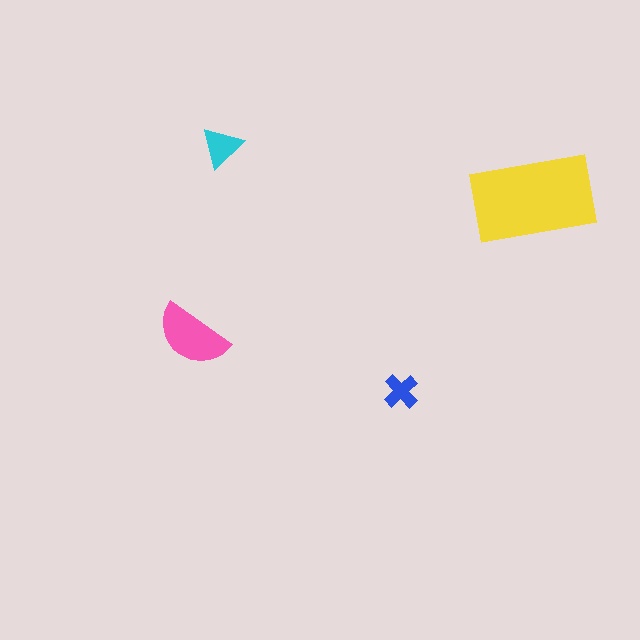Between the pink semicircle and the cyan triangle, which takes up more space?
The pink semicircle.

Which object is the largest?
The yellow rectangle.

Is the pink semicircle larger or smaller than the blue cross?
Larger.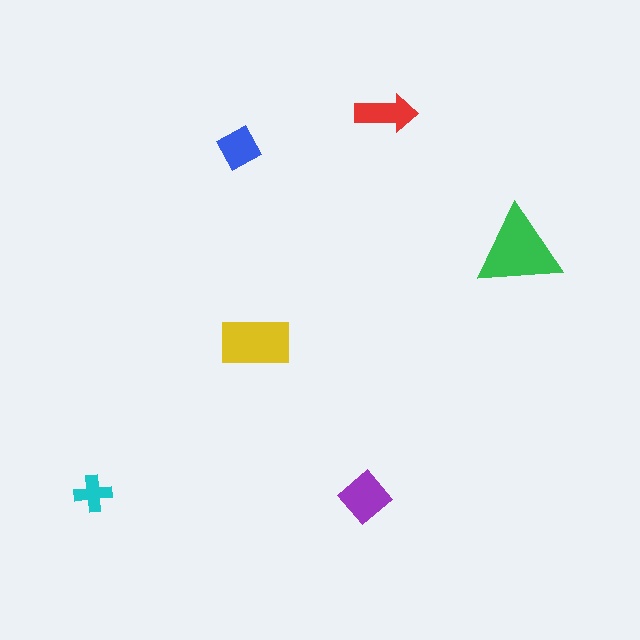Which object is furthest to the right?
The green triangle is rightmost.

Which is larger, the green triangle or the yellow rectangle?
The green triangle.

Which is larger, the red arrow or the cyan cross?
The red arrow.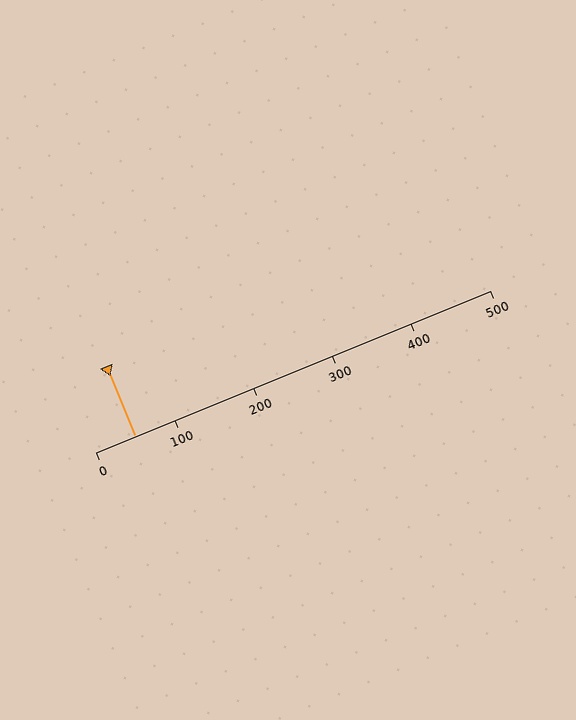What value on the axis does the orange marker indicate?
The marker indicates approximately 50.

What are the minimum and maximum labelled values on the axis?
The axis runs from 0 to 500.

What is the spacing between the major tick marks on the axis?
The major ticks are spaced 100 apart.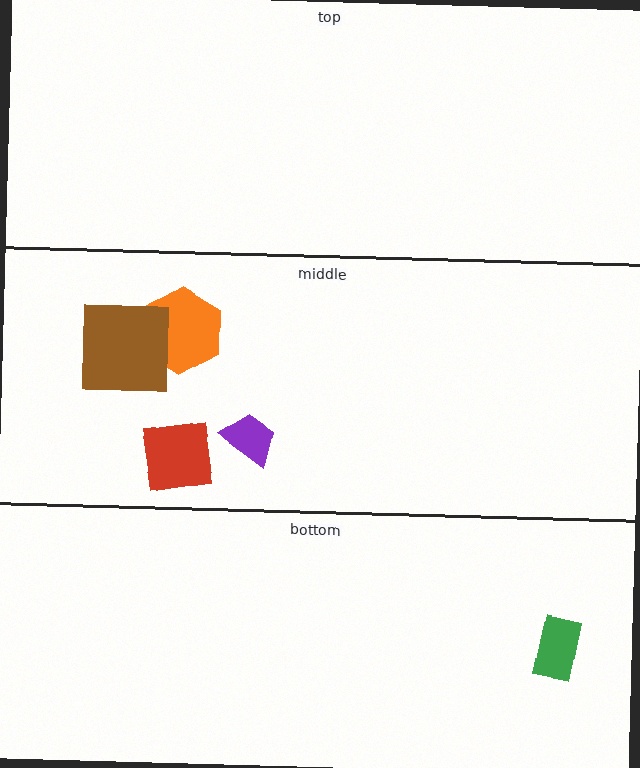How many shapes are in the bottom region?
1.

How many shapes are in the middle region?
4.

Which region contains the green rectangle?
The bottom region.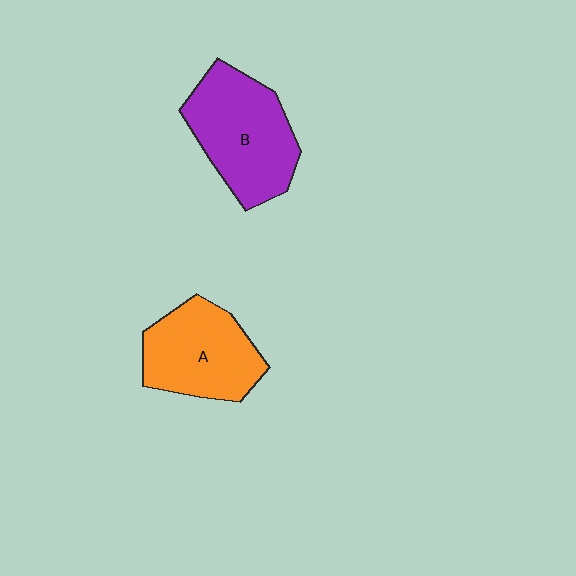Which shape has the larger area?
Shape B (purple).